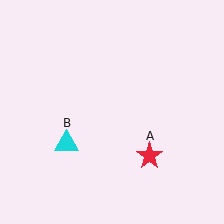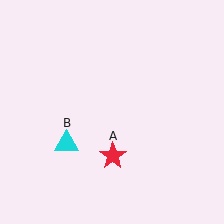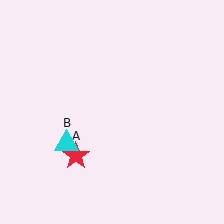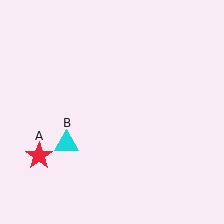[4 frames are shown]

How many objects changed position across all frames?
1 object changed position: red star (object A).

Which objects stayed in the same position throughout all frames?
Cyan triangle (object B) remained stationary.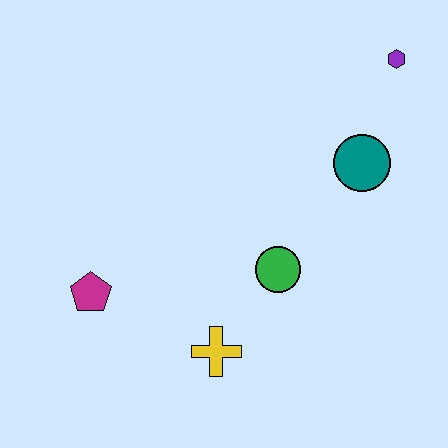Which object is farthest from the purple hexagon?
The magenta pentagon is farthest from the purple hexagon.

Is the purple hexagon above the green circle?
Yes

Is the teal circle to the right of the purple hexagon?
No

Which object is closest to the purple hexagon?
The teal circle is closest to the purple hexagon.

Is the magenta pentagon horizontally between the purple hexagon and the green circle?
No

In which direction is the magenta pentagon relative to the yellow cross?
The magenta pentagon is to the left of the yellow cross.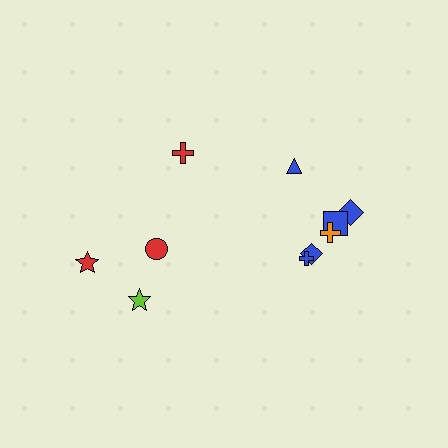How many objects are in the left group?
There are 4 objects.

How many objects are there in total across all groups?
There are 10 objects.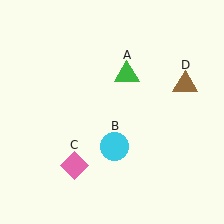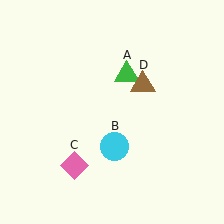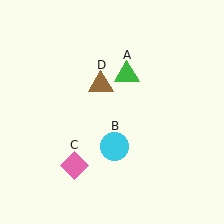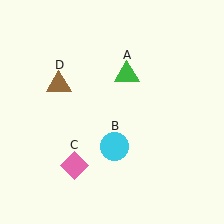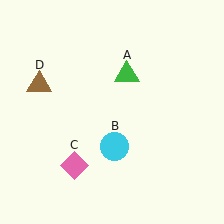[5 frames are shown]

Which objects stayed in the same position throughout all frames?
Green triangle (object A) and cyan circle (object B) and pink diamond (object C) remained stationary.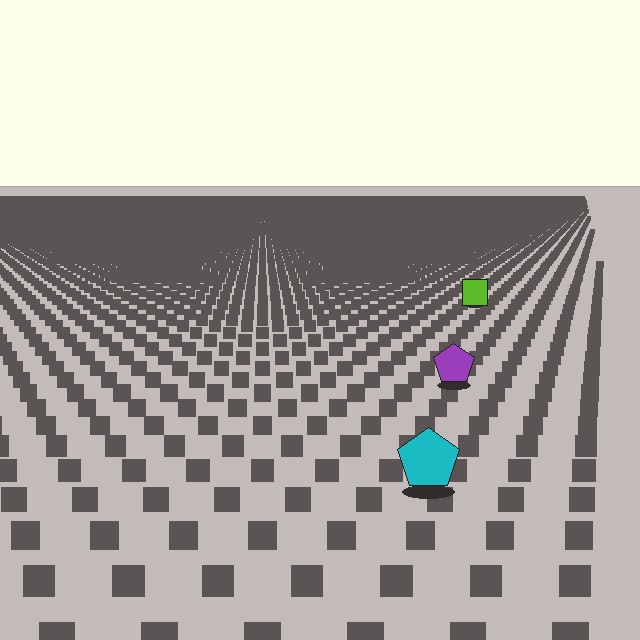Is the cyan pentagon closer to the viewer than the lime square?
Yes. The cyan pentagon is closer — you can tell from the texture gradient: the ground texture is coarser near it.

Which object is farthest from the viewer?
The lime square is farthest from the viewer. It appears smaller and the ground texture around it is denser.